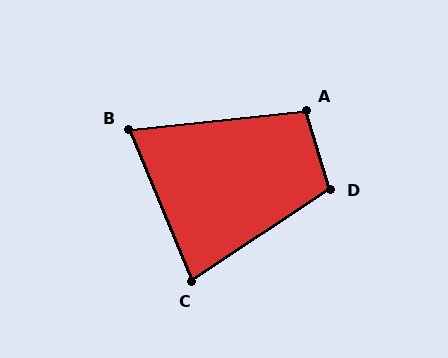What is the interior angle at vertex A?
Approximately 101 degrees (obtuse).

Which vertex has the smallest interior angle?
B, at approximately 74 degrees.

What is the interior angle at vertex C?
Approximately 79 degrees (acute).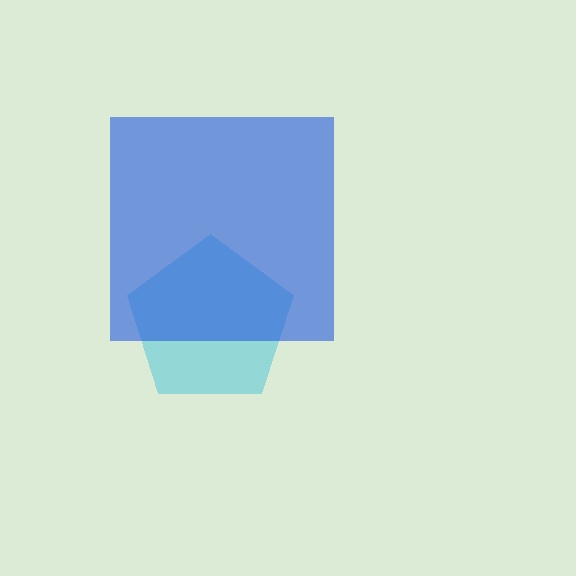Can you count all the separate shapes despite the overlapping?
Yes, there are 2 separate shapes.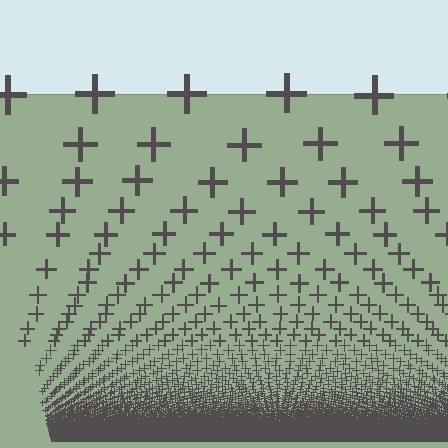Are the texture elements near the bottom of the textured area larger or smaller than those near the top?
Smaller. The gradient is inverted — elements near the bottom are smaller and denser.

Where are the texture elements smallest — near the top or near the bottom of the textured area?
Near the bottom.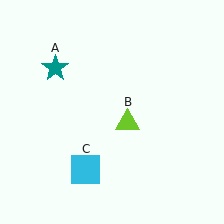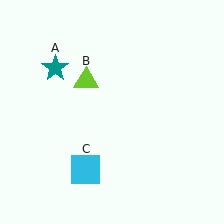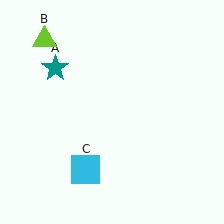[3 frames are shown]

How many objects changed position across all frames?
1 object changed position: lime triangle (object B).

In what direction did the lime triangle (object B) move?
The lime triangle (object B) moved up and to the left.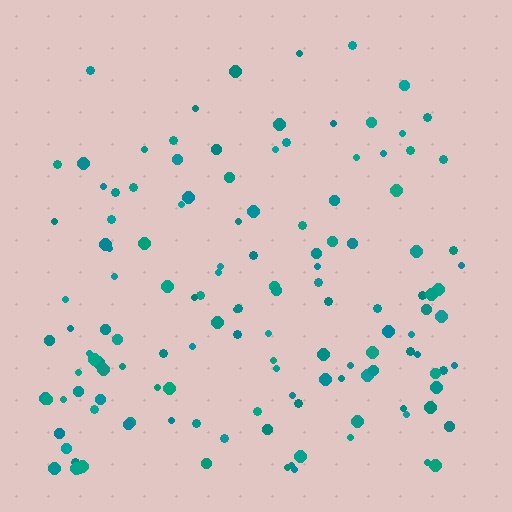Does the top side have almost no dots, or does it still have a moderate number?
Still a moderate number, just noticeably fewer than the bottom.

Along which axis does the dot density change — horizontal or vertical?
Vertical.